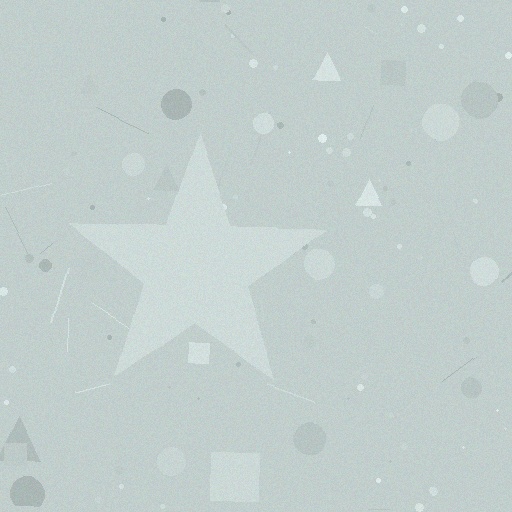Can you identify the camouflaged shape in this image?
The camouflaged shape is a star.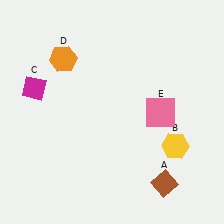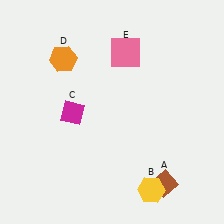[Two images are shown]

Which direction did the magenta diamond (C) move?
The magenta diamond (C) moved right.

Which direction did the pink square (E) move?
The pink square (E) moved up.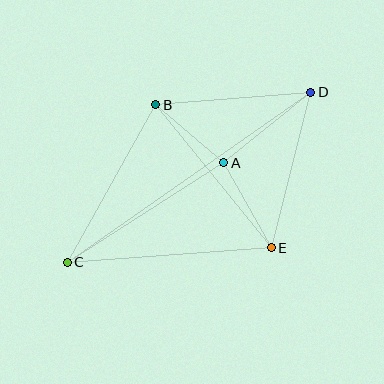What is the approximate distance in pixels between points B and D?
The distance between B and D is approximately 155 pixels.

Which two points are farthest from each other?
Points C and D are farthest from each other.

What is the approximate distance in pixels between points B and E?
The distance between B and E is approximately 184 pixels.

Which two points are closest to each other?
Points A and B are closest to each other.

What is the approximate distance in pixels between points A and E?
The distance between A and E is approximately 97 pixels.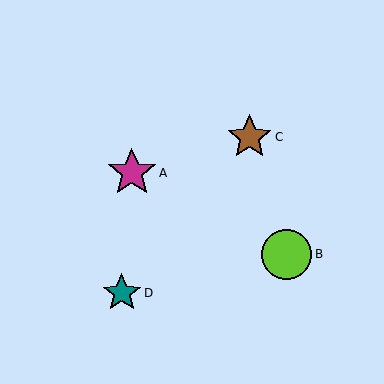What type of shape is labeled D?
Shape D is a teal star.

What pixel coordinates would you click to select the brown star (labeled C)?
Click at (249, 137) to select the brown star C.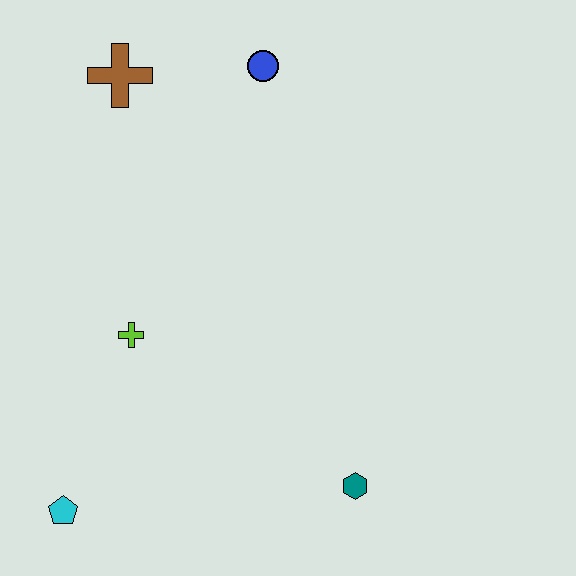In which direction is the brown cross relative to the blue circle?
The brown cross is to the left of the blue circle.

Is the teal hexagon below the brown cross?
Yes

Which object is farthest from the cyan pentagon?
The blue circle is farthest from the cyan pentagon.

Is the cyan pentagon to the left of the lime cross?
Yes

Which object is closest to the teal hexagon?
The lime cross is closest to the teal hexagon.